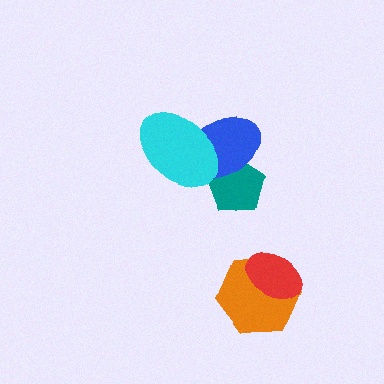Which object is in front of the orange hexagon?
The red ellipse is in front of the orange hexagon.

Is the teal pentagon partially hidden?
Yes, it is partially covered by another shape.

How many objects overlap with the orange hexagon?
1 object overlaps with the orange hexagon.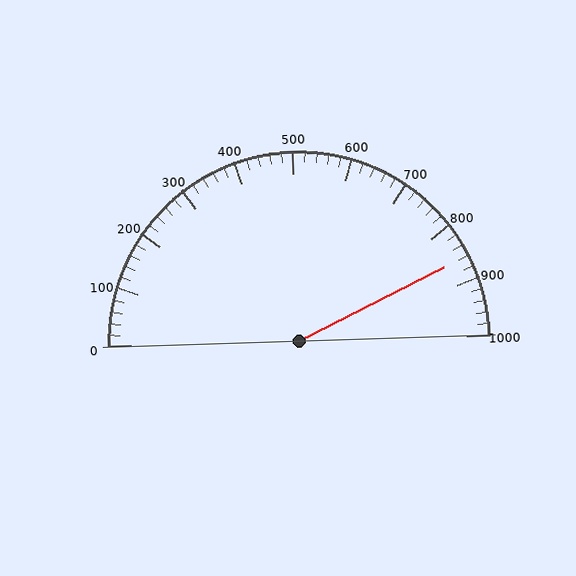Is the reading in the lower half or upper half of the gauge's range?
The reading is in the upper half of the range (0 to 1000).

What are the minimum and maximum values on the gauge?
The gauge ranges from 0 to 1000.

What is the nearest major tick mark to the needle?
The nearest major tick mark is 900.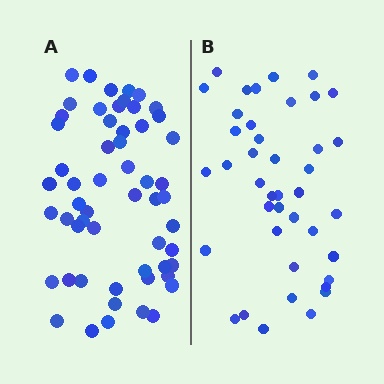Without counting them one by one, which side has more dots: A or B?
Region A (the left region) has more dots.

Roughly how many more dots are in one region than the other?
Region A has approximately 15 more dots than region B.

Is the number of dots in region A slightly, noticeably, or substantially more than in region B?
Region A has noticeably more, but not dramatically so. The ratio is roughly 1.4 to 1.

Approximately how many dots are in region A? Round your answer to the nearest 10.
About 60 dots. (The exact count is 56, which rounds to 60.)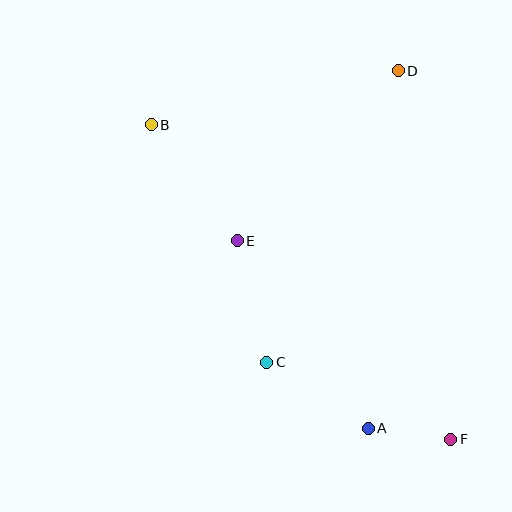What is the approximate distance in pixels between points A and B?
The distance between A and B is approximately 373 pixels.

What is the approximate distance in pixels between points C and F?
The distance between C and F is approximately 199 pixels.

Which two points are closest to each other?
Points A and F are closest to each other.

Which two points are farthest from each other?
Points B and F are farthest from each other.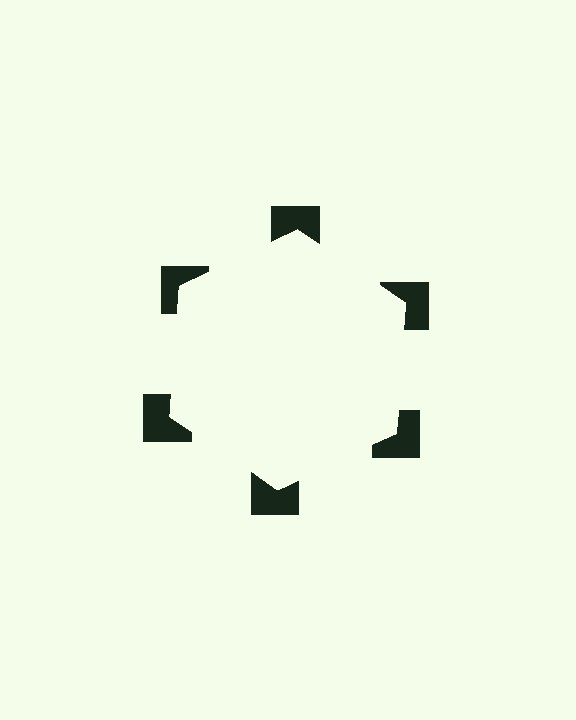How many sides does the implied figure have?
6 sides.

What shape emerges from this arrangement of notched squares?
An illusory hexagon — its edges are inferred from the aligned wedge cuts in the notched squares, not physically drawn.